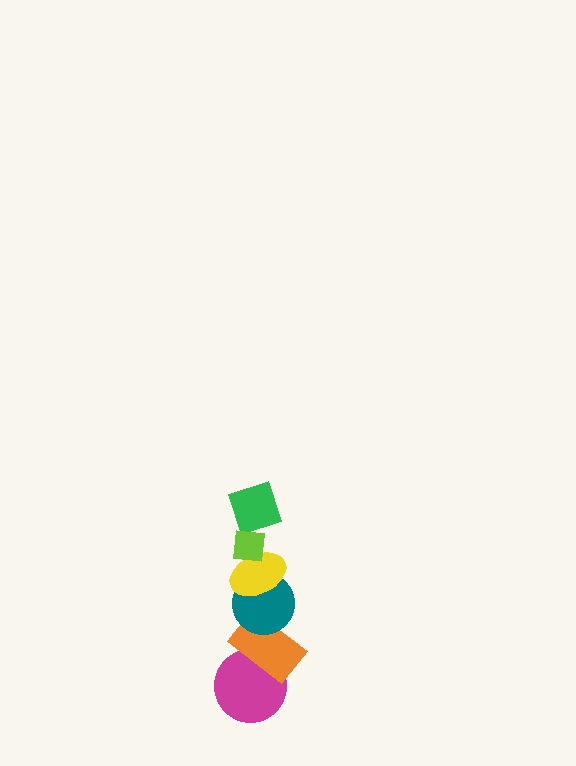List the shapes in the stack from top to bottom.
From top to bottom: the lime square, the green diamond, the yellow ellipse, the teal circle, the orange rectangle, the magenta circle.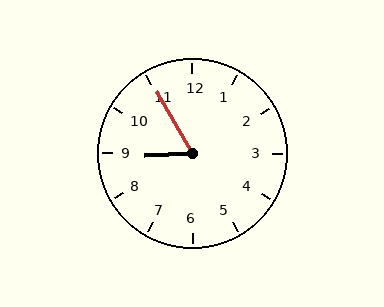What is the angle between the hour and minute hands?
Approximately 62 degrees.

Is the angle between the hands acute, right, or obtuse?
It is acute.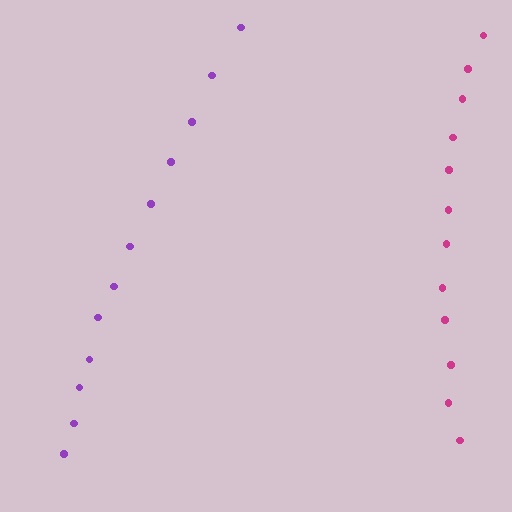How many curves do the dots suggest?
There are 2 distinct paths.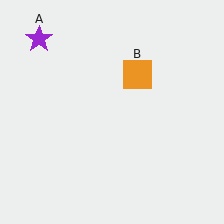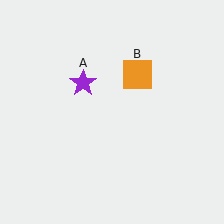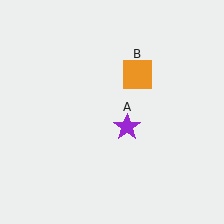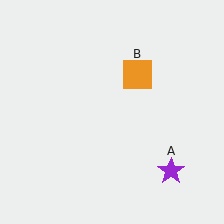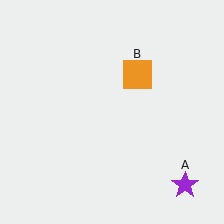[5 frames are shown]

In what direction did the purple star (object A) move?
The purple star (object A) moved down and to the right.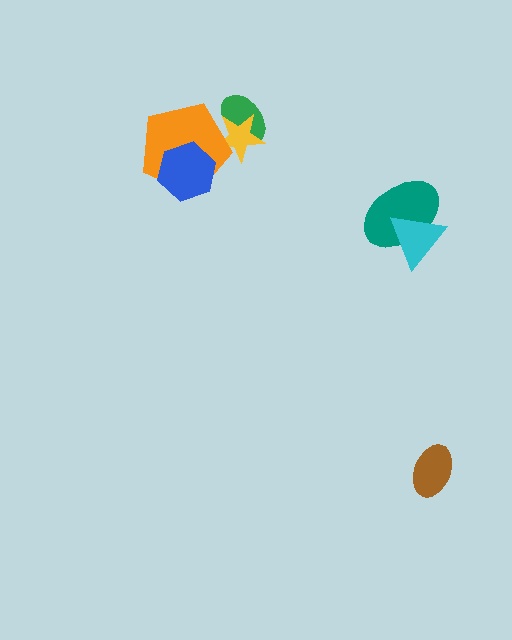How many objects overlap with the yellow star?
2 objects overlap with the yellow star.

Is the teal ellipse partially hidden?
Yes, it is partially covered by another shape.